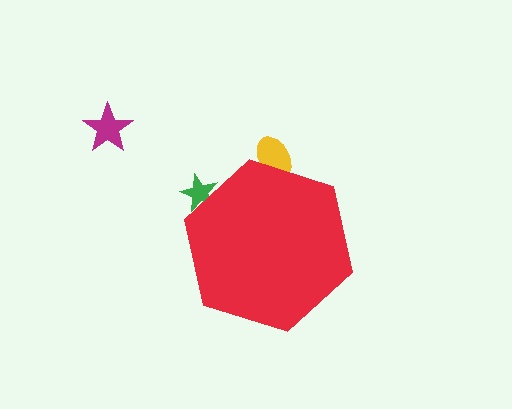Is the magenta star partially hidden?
No, the magenta star is fully visible.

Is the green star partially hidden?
Yes, the green star is partially hidden behind the red hexagon.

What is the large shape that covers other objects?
A red hexagon.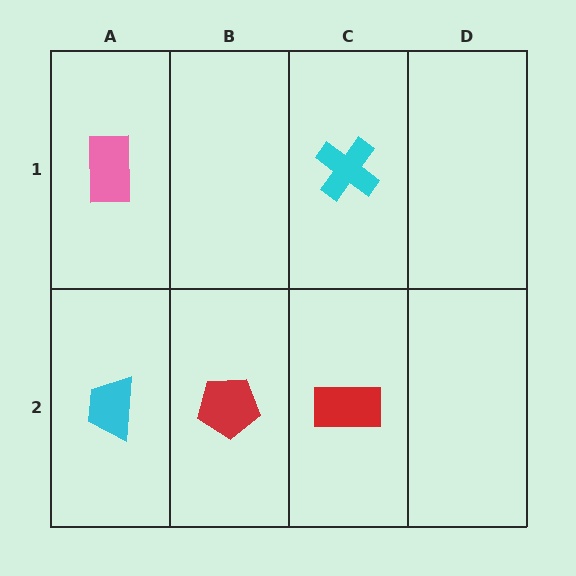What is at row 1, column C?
A cyan cross.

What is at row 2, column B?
A red pentagon.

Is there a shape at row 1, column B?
No, that cell is empty.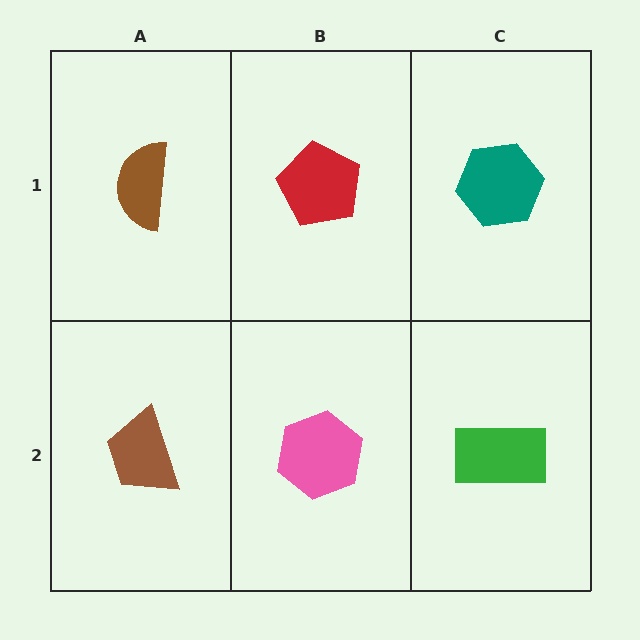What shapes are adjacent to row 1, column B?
A pink hexagon (row 2, column B), a brown semicircle (row 1, column A), a teal hexagon (row 1, column C).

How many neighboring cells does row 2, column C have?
2.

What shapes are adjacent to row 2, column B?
A red pentagon (row 1, column B), a brown trapezoid (row 2, column A), a green rectangle (row 2, column C).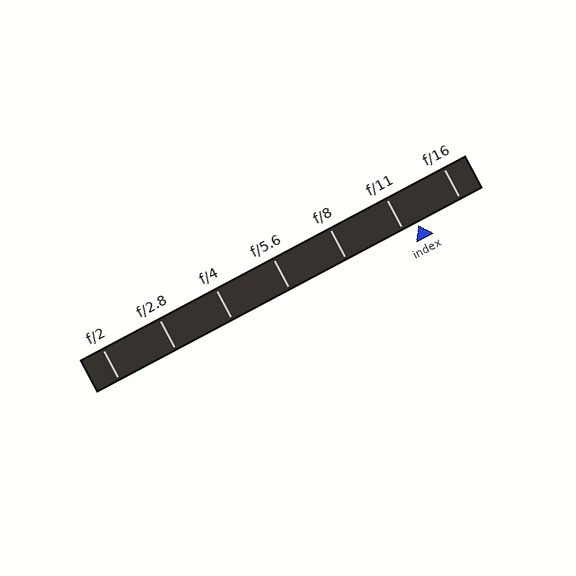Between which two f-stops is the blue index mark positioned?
The index mark is between f/11 and f/16.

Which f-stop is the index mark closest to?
The index mark is closest to f/11.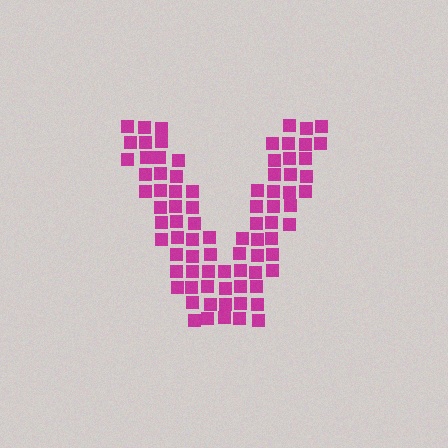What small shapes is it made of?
It is made of small squares.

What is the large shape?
The large shape is the letter V.